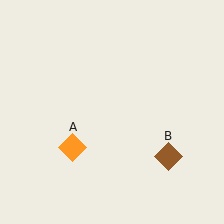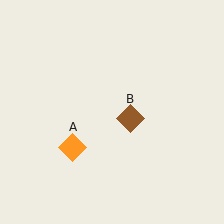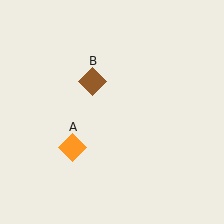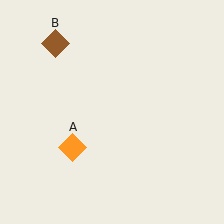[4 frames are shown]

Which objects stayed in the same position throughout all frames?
Orange diamond (object A) remained stationary.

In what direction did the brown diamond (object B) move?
The brown diamond (object B) moved up and to the left.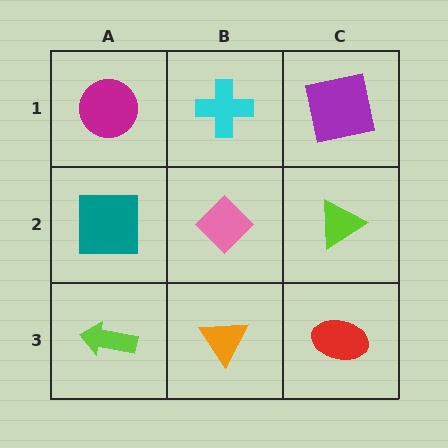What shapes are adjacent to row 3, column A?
A teal square (row 2, column A), an orange triangle (row 3, column B).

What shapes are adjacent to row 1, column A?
A teal square (row 2, column A), a cyan cross (row 1, column B).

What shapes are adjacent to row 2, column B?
A cyan cross (row 1, column B), an orange triangle (row 3, column B), a teal square (row 2, column A), a lime triangle (row 2, column C).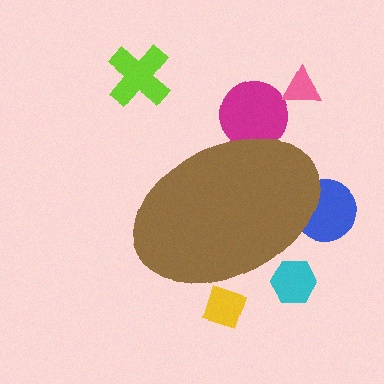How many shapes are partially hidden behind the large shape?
4 shapes are partially hidden.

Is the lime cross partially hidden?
No, the lime cross is fully visible.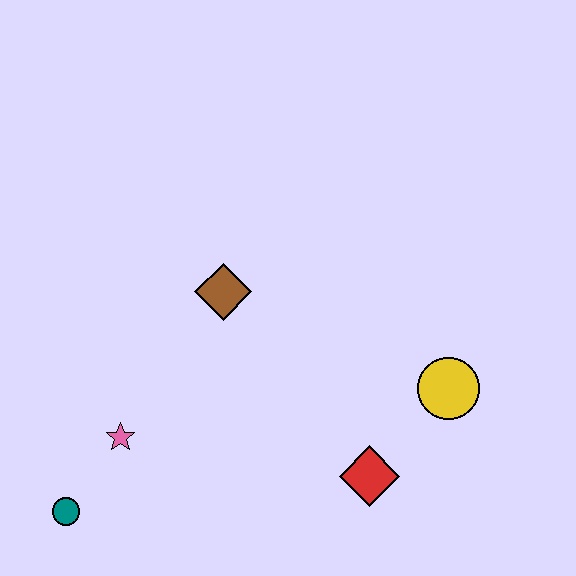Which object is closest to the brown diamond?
The pink star is closest to the brown diamond.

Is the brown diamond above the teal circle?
Yes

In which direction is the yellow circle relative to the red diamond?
The yellow circle is above the red diamond.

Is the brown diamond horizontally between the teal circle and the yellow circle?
Yes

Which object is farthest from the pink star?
The yellow circle is farthest from the pink star.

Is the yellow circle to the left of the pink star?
No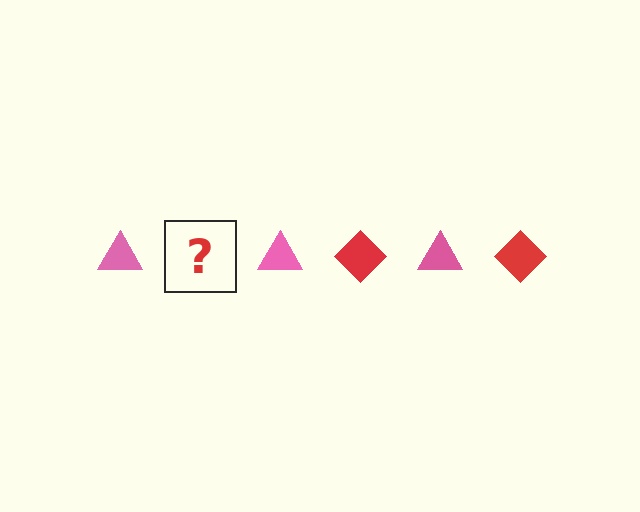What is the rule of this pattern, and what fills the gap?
The rule is that the pattern alternates between pink triangle and red diamond. The gap should be filled with a red diamond.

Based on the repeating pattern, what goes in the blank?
The blank should be a red diamond.